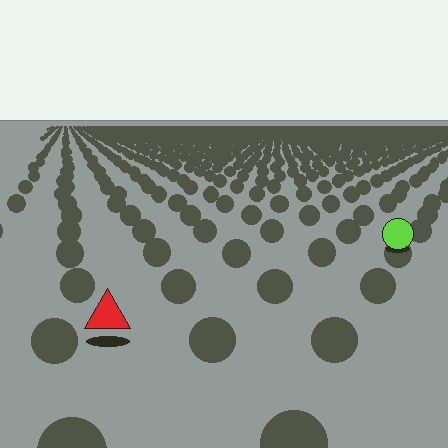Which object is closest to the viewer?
The red triangle is closest. The texture marks near it are larger and more spread out.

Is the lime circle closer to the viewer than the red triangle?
No. The red triangle is closer — you can tell from the texture gradient: the ground texture is coarser near it.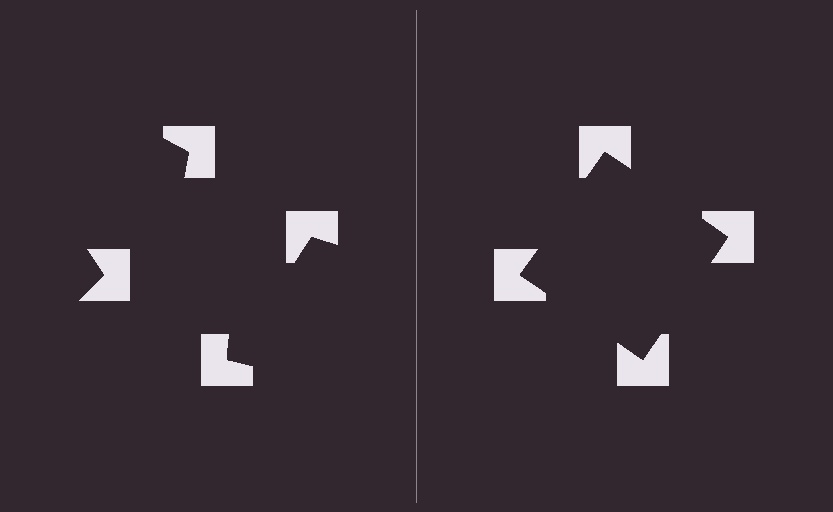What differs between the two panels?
The notched squares are positioned identically on both sides; only the wedge orientations differ. On the right they align to a square; on the left they are misaligned.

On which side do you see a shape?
An illusory square appears on the right side. On the left side the wedge cuts are rotated, so no coherent shape forms.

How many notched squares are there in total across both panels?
8 — 4 on each side.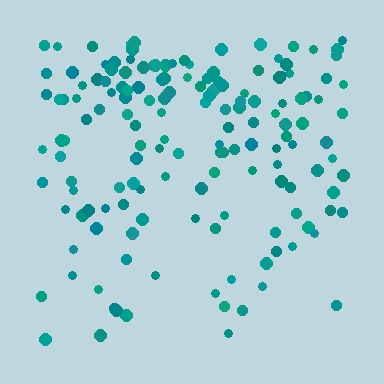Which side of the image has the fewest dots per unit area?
The bottom.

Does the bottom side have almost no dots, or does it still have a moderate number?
Still a moderate number, just noticeably fewer than the top.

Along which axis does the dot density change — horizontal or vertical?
Vertical.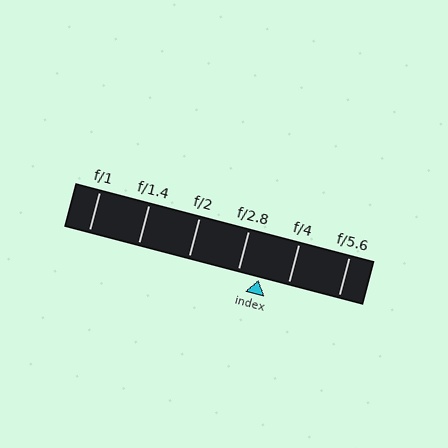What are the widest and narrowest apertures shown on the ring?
The widest aperture shown is f/1 and the narrowest is f/5.6.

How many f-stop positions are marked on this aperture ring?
There are 6 f-stop positions marked.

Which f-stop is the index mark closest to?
The index mark is closest to f/2.8.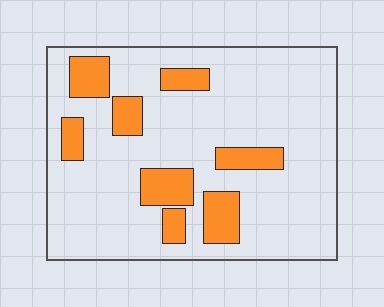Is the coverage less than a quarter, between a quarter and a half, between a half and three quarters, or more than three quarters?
Less than a quarter.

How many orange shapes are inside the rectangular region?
8.